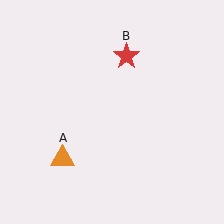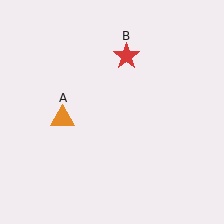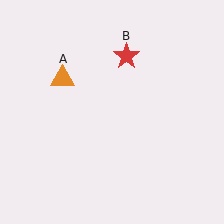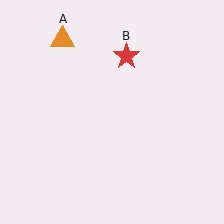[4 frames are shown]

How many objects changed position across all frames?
1 object changed position: orange triangle (object A).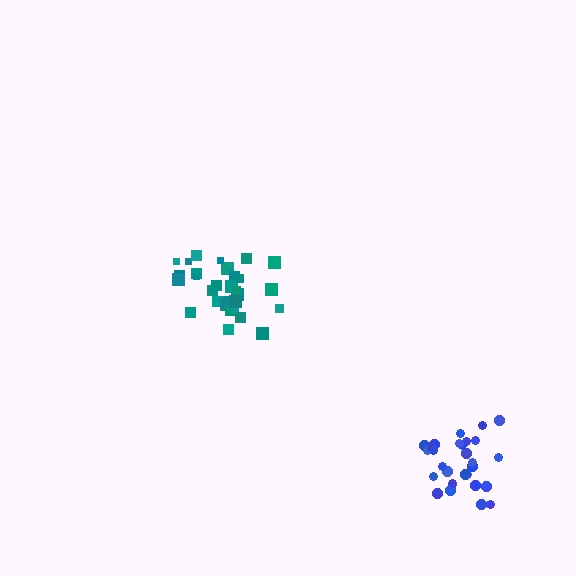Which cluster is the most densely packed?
Teal.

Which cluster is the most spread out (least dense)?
Blue.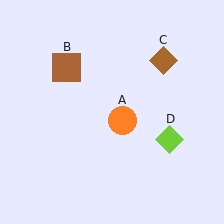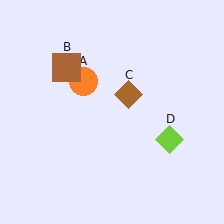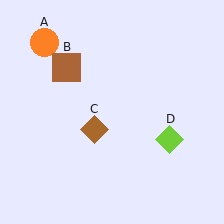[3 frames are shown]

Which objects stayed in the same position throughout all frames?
Brown square (object B) and lime diamond (object D) remained stationary.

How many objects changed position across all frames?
2 objects changed position: orange circle (object A), brown diamond (object C).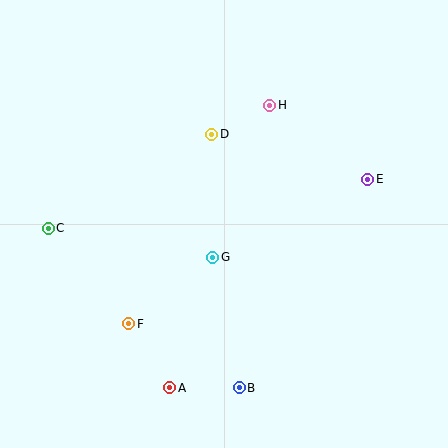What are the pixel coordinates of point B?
Point B is at (239, 388).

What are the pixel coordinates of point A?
Point A is at (170, 388).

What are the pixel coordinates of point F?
Point F is at (129, 324).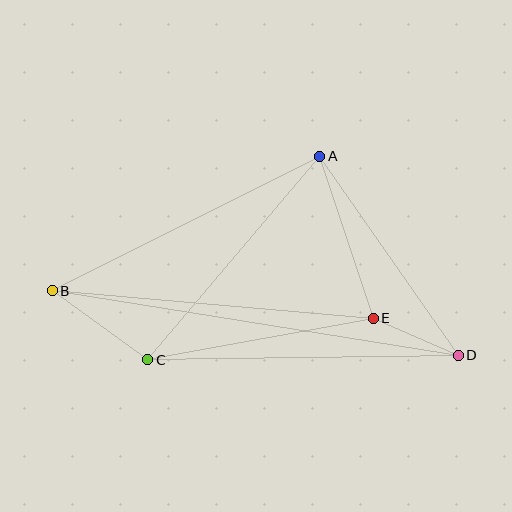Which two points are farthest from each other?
Points B and D are farthest from each other.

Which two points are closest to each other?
Points D and E are closest to each other.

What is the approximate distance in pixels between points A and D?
The distance between A and D is approximately 242 pixels.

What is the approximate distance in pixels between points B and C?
The distance between B and C is approximately 118 pixels.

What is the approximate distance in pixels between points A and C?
The distance between A and C is approximately 267 pixels.